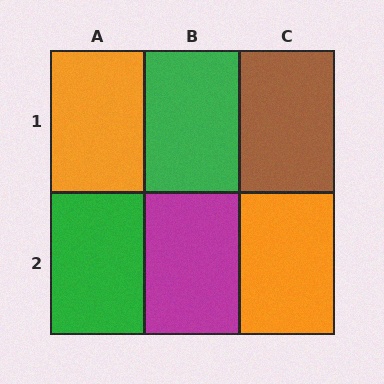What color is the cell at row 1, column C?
Brown.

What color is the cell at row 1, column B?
Green.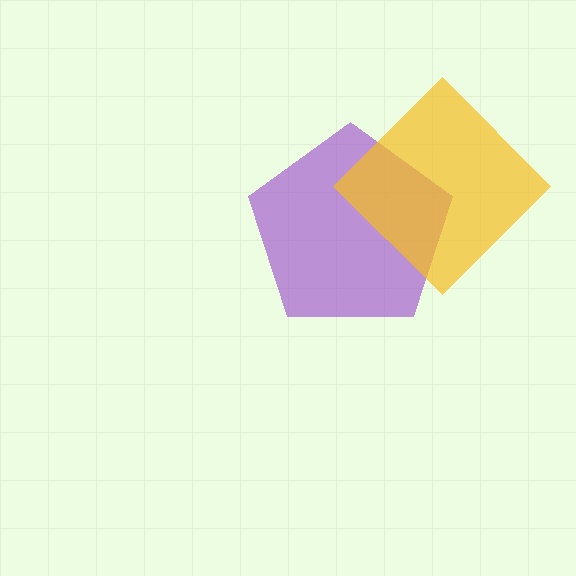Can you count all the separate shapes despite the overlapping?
Yes, there are 2 separate shapes.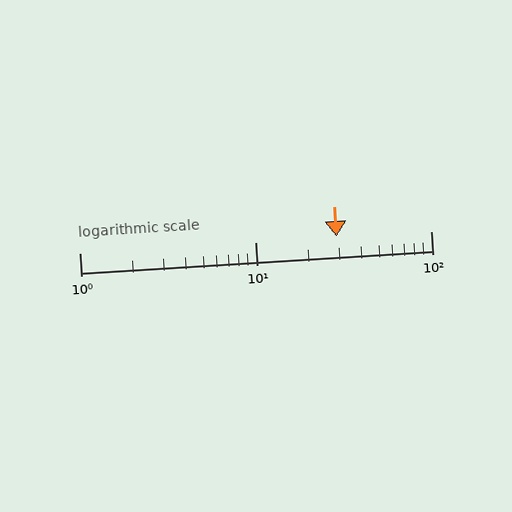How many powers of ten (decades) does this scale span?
The scale spans 2 decades, from 1 to 100.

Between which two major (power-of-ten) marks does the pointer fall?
The pointer is between 10 and 100.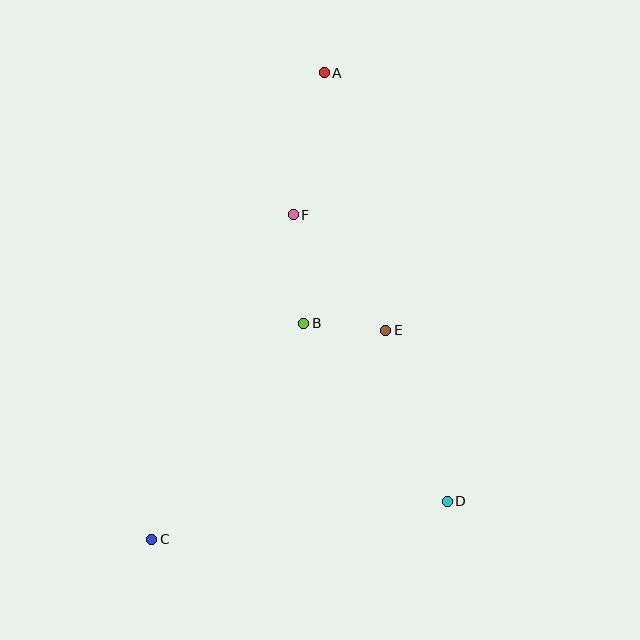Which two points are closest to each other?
Points B and E are closest to each other.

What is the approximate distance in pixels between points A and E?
The distance between A and E is approximately 265 pixels.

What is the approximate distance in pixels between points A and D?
The distance between A and D is approximately 446 pixels.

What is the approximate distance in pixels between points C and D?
The distance between C and D is approximately 298 pixels.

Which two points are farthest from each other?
Points A and C are farthest from each other.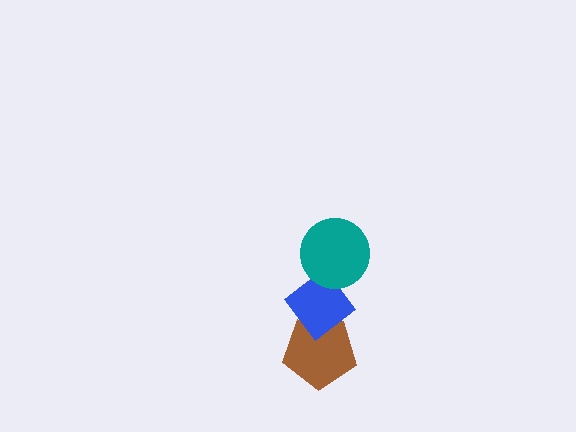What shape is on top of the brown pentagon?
The blue diamond is on top of the brown pentagon.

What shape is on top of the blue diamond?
The teal circle is on top of the blue diamond.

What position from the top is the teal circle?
The teal circle is 1st from the top.